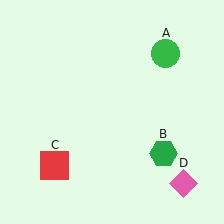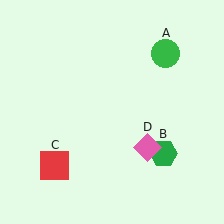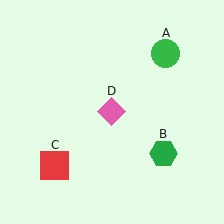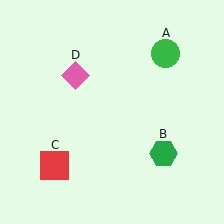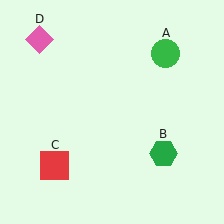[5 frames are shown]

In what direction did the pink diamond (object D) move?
The pink diamond (object D) moved up and to the left.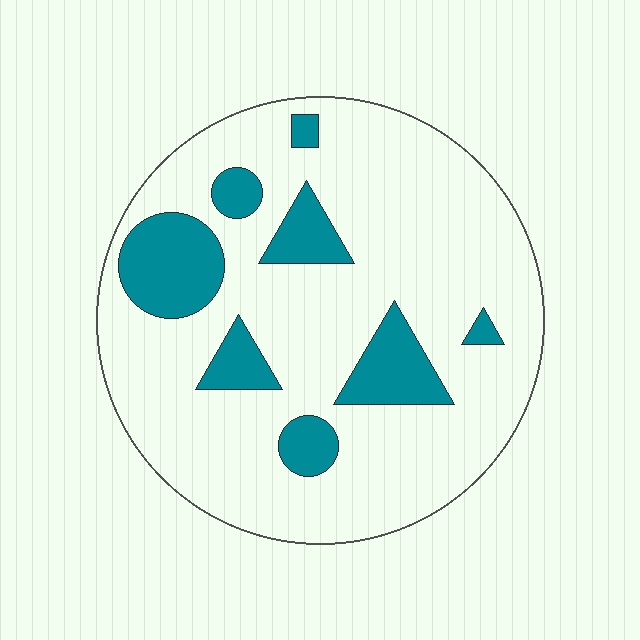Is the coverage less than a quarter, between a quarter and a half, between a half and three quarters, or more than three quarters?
Less than a quarter.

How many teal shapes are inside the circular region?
8.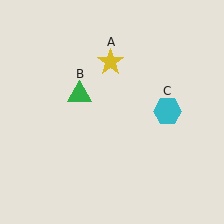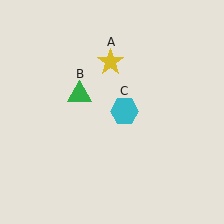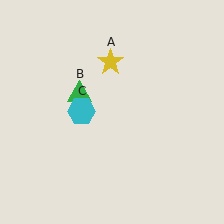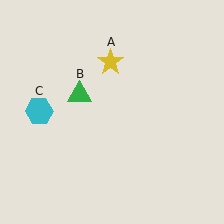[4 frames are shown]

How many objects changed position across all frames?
1 object changed position: cyan hexagon (object C).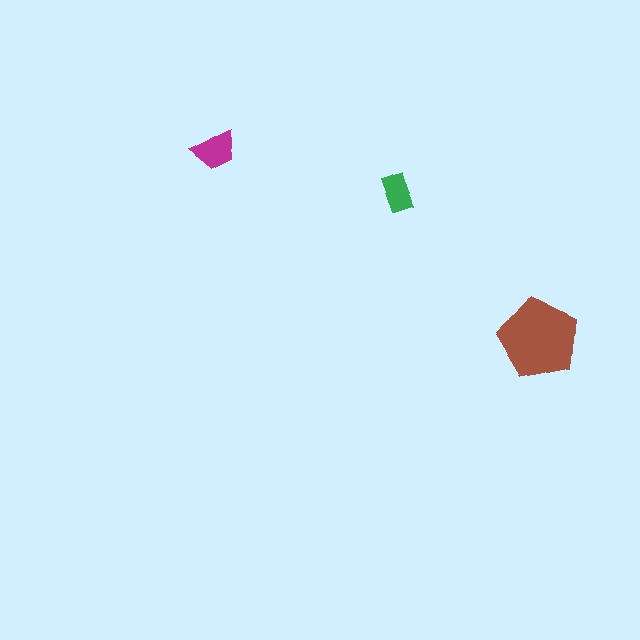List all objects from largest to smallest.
The brown pentagon, the magenta trapezoid, the green rectangle.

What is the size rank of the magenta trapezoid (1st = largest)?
2nd.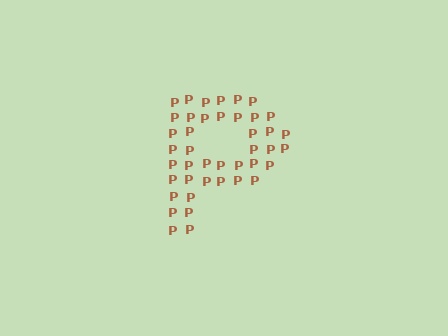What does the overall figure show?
The overall figure shows the letter P.